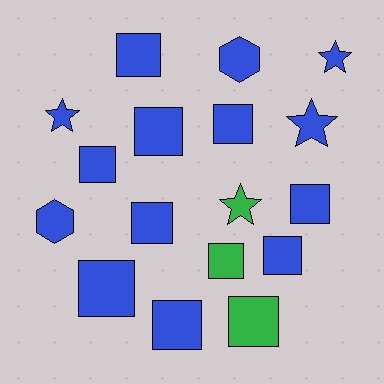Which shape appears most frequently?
Square, with 11 objects.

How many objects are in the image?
There are 17 objects.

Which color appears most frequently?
Blue, with 14 objects.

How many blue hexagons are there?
There are 2 blue hexagons.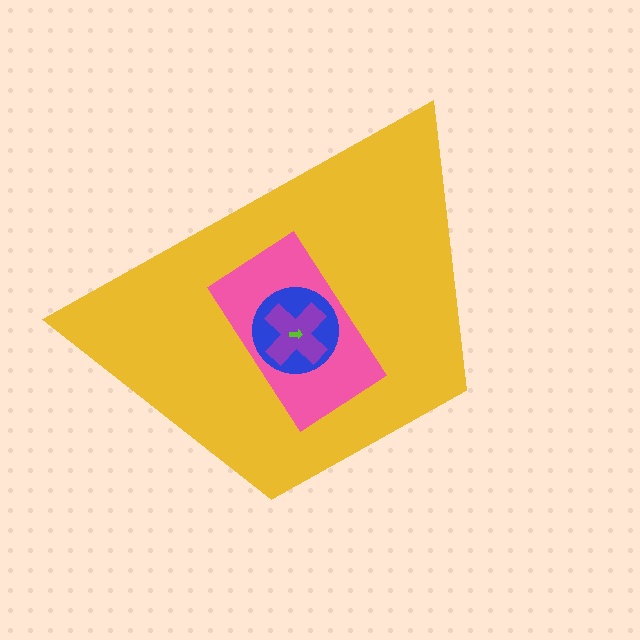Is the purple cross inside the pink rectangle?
Yes.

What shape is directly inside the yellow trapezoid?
The pink rectangle.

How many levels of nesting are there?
5.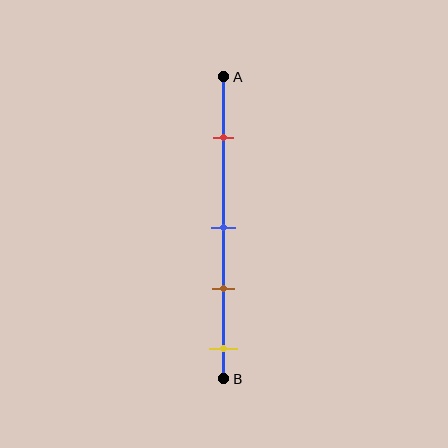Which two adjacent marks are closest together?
The blue and brown marks are the closest adjacent pair.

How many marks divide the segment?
There are 4 marks dividing the segment.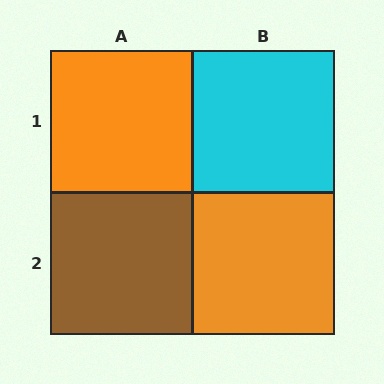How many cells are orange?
2 cells are orange.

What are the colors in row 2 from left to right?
Brown, orange.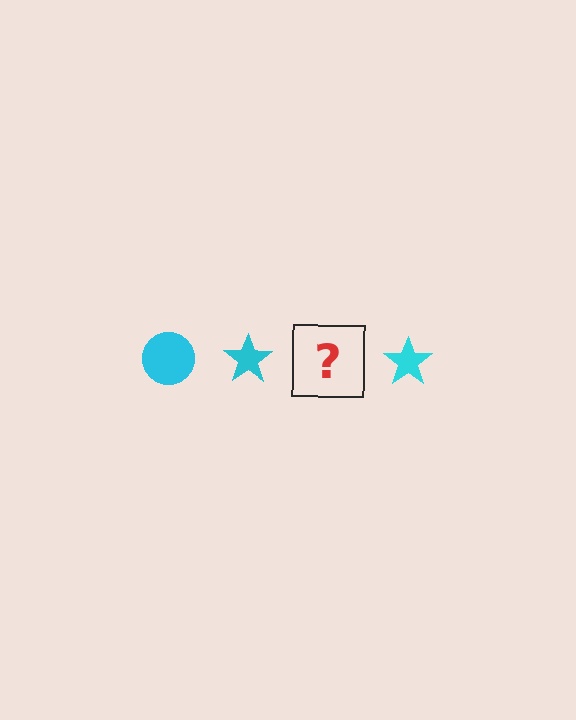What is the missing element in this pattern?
The missing element is a cyan circle.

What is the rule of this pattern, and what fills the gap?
The rule is that the pattern cycles through circle, star shapes in cyan. The gap should be filled with a cyan circle.